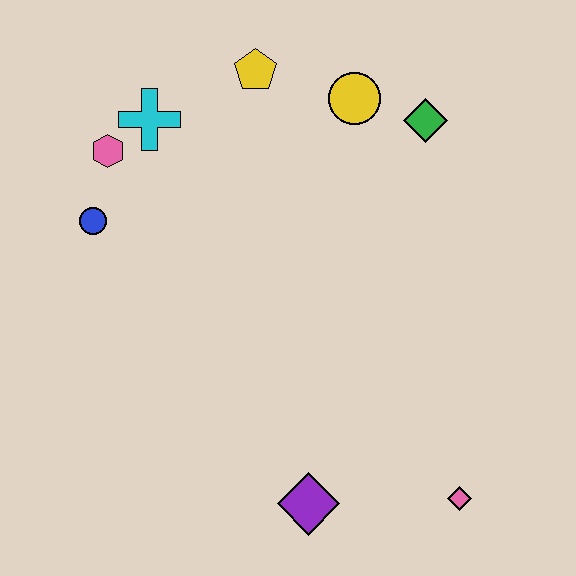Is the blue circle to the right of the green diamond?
No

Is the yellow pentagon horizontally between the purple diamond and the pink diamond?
No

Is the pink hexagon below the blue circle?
No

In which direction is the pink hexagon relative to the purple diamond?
The pink hexagon is above the purple diamond.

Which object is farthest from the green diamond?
The purple diamond is farthest from the green diamond.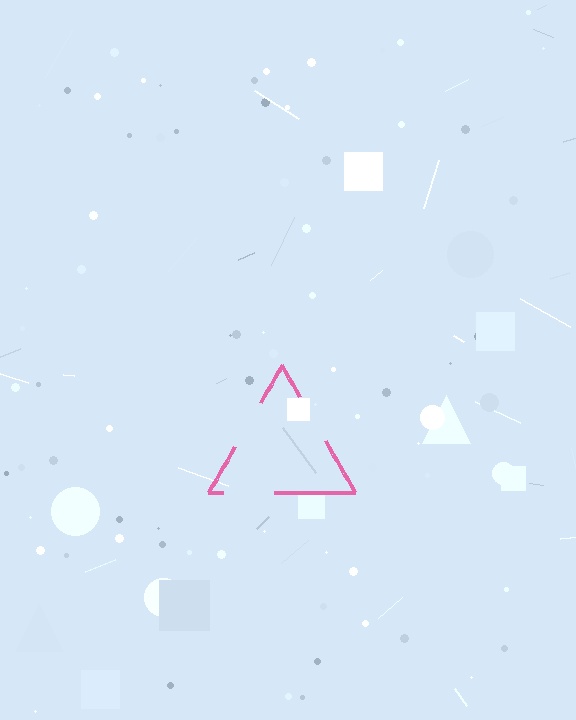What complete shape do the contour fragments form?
The contour fragments form a triangle.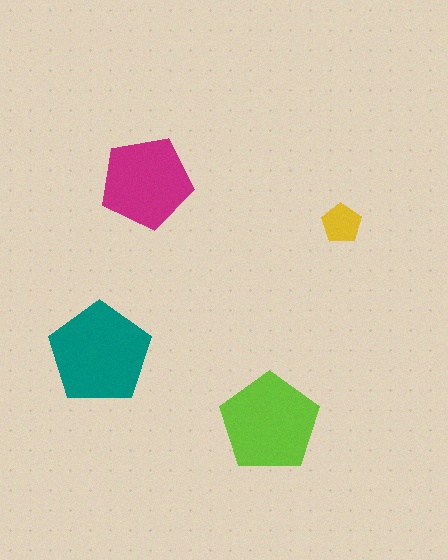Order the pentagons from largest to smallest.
the teal one, the lime one, the magenta one, the yellow one.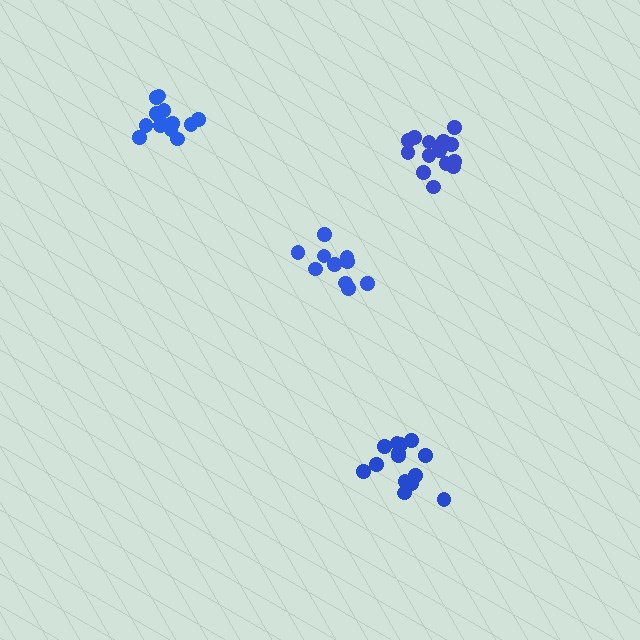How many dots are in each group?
Group 1: 15 dots, Group 2: 14 dots, Group 3: 15 dots, Group 4: 10 dots (54 total).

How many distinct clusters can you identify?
There are 4 distinct clusters.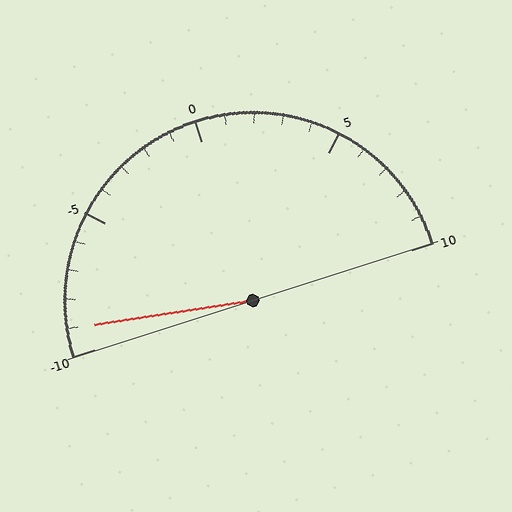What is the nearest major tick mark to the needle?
The nearest major tick mark is -10.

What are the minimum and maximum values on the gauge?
The gauge ranges from -10 to 10.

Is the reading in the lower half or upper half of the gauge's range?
The reading is in the lower half of the range (-10 to 10).